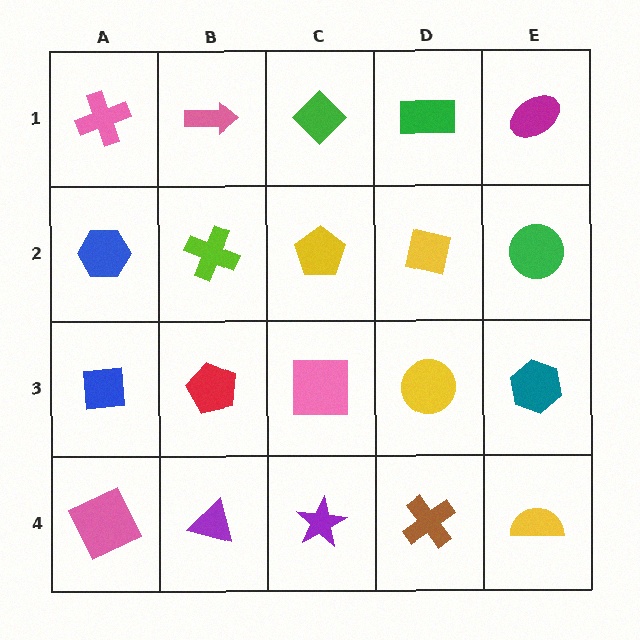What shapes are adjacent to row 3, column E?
A green circle (row 2, column E), a yellow semicircle (row 4, column E), a yellow circle (row 3, column D).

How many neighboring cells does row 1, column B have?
3.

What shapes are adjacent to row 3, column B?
A lime cross (row 2, column B), a purple triangle (row 4, column B), a blue square (row 3, column A), a pink square (row 3, column C).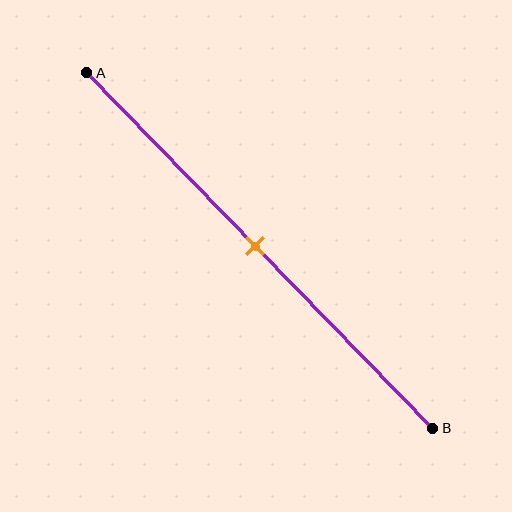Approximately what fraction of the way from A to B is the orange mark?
The orange mark is approximately 50% of the way from A to B.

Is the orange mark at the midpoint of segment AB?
Yes, the mark is approximately at the midpoint.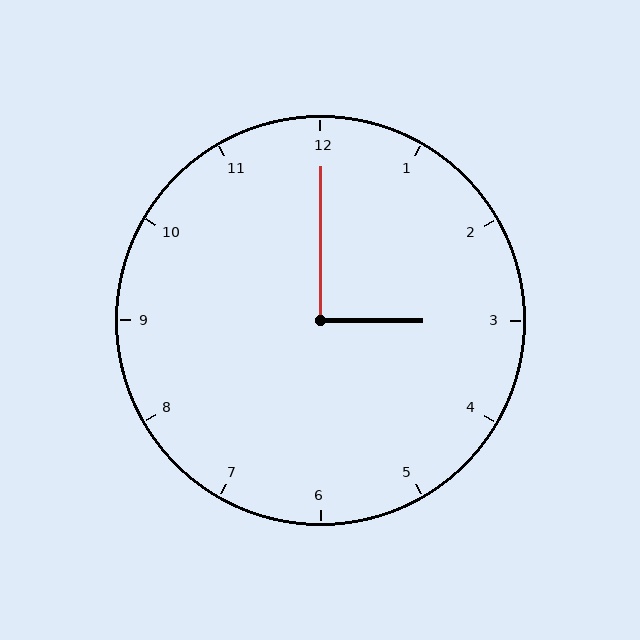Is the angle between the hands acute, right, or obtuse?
It is right.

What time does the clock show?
3:00.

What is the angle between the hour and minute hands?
Approximately 90 degrees.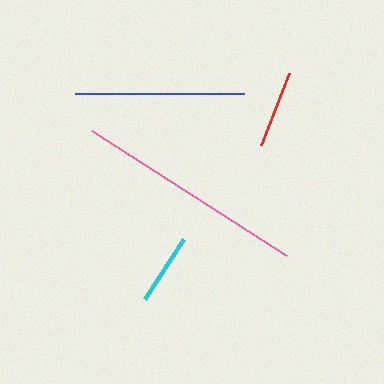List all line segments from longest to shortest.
From longest to shortest: pink, blue, red, cyan.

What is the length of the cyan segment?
The cyan segment is approximately 72 pixels long.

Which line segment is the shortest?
The cyan line is the shortest at approximately 72 pixels.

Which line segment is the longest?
The pink line is the longest at approximately 231 pixels.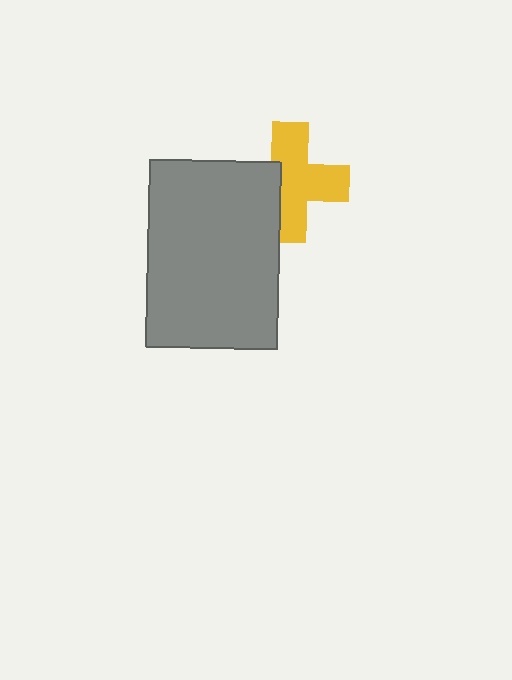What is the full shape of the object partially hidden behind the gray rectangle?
The partially hidden object is a yellow cross.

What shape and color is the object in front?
The object in front is a gray rectangle.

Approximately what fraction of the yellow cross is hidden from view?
Roughly 31% of the yellow cross is hidden behind the gray rectangle.